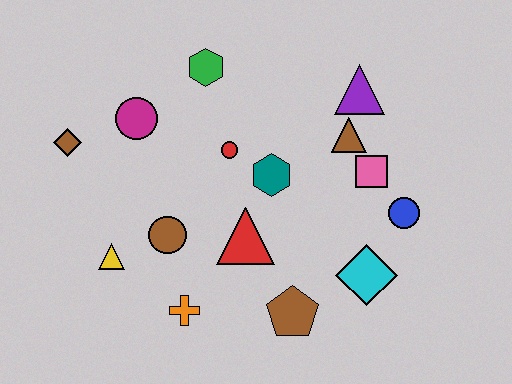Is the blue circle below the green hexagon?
Yes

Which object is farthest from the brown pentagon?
The brown diamond is farthest from the brown pentagon.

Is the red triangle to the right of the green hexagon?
Yes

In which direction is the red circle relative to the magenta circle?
The red circle is to the right of the magenta circle.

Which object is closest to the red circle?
The teal hexagon is closest to the red circle.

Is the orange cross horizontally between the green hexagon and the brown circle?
Yes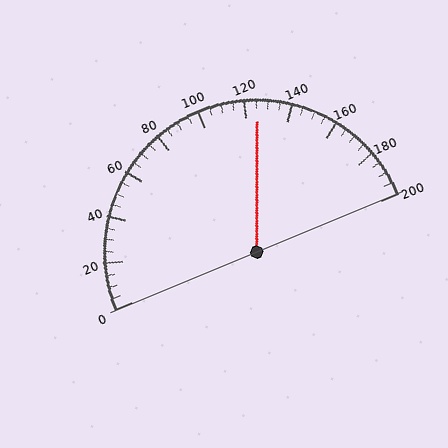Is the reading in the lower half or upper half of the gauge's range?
The reading is in the upper half of the range (0 to 200).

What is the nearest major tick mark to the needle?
The nearest major tick mark is 120.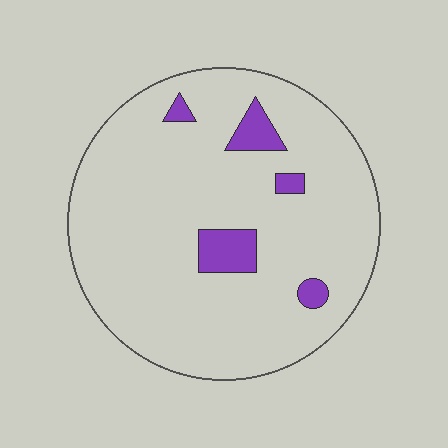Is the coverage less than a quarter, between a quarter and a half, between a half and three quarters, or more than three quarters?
Less than a quarter.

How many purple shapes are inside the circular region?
5.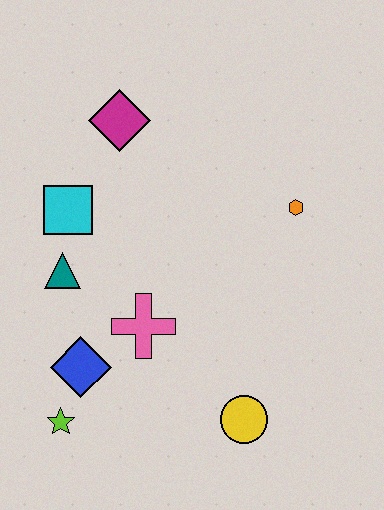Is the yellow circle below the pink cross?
Yes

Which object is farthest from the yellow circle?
The magenta diamond is farthest from the yellow circle.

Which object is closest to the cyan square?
The teal triangle is closest to the cyan square.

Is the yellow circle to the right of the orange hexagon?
No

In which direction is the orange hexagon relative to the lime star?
The orange hexagon is to the right of the lime star.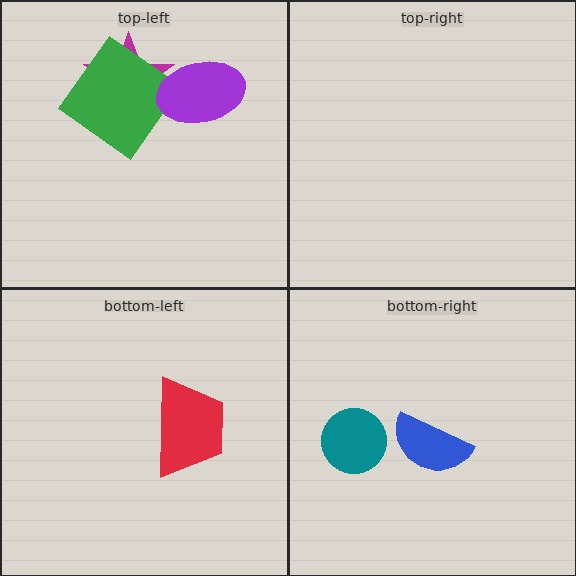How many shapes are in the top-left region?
3.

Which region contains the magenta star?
The top-left region.